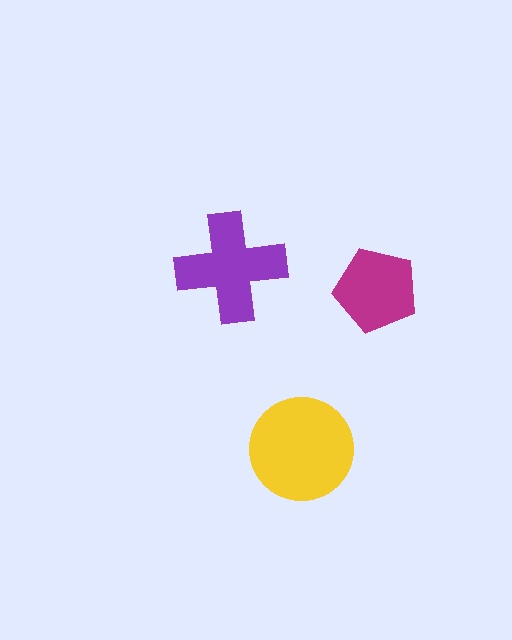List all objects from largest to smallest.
The yellow circle, the purple cross, the magenta pentagon.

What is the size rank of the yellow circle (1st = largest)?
1st.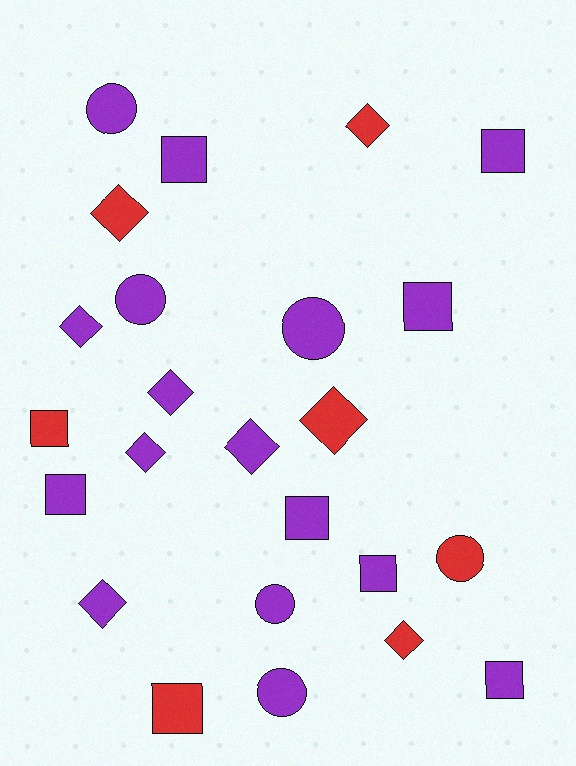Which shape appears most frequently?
Square, with 9 objects.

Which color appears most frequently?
Purple, with 17 objects.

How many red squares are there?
There are 2 red squares.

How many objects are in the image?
There are 24 objects.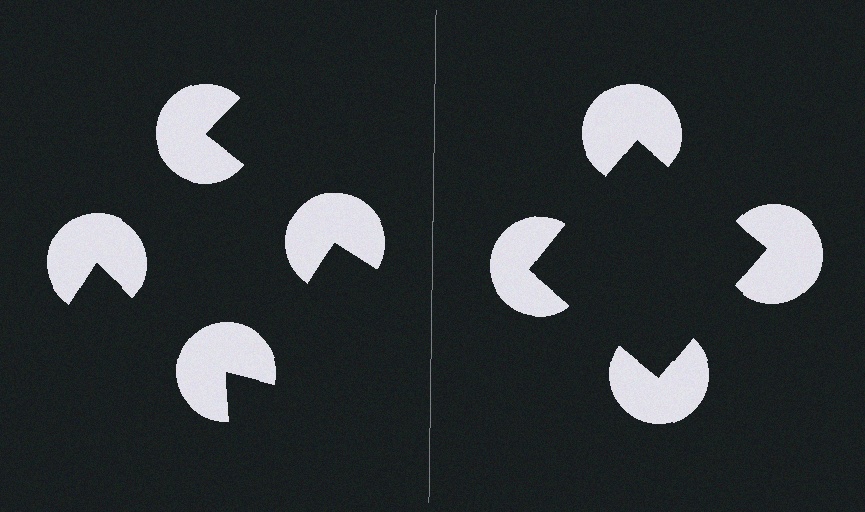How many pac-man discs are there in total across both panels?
8 — 4 on each side.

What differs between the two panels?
The pac-man discs are positioned identically on both sides; only the wedge orientations differ. On the right they align to a square; on the left they are misaligned.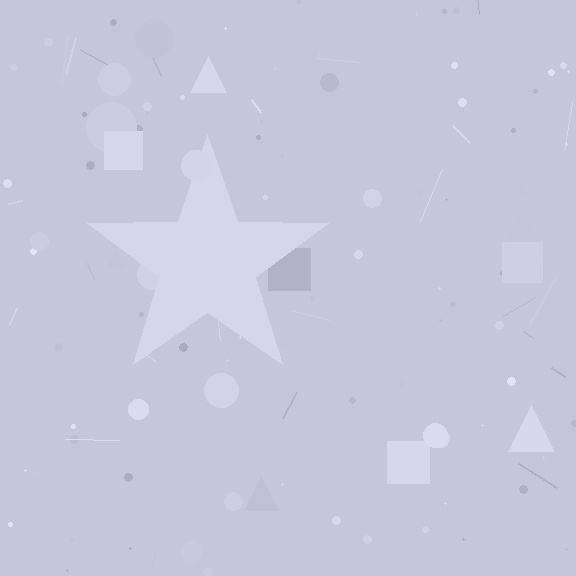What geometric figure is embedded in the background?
A star is embedded in the background.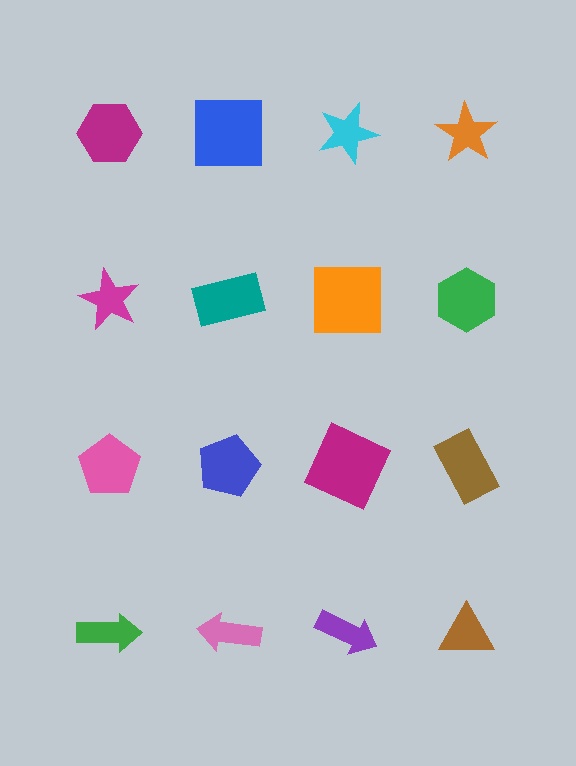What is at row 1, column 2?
A blue square.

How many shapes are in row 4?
4 shapes.